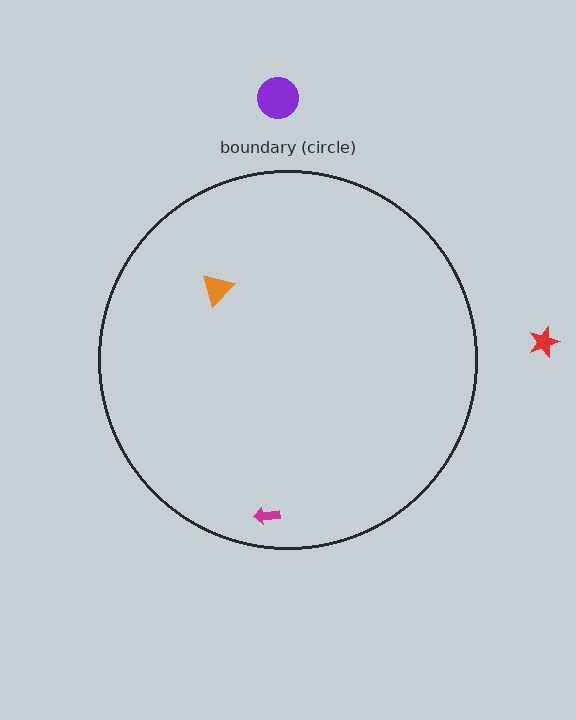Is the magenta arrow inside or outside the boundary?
Inside.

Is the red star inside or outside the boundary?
Outside.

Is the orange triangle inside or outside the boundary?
Inside.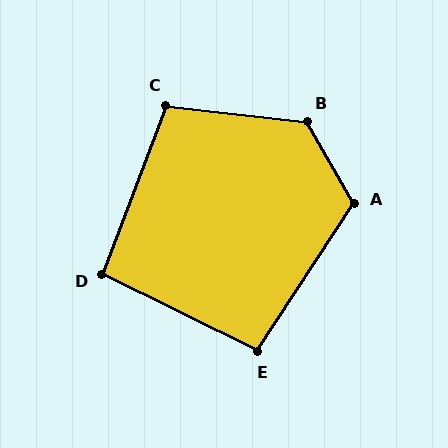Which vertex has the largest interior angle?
B, at approximately 126 degrees.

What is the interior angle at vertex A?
Approximately 117 degrees (obtuse).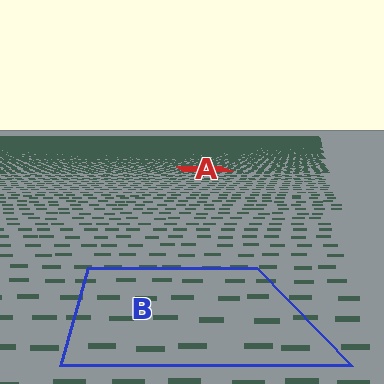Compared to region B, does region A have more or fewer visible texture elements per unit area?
Region A has more texture elements per unit area — they are packed more densely because it is farther away.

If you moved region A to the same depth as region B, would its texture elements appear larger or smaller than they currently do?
They would appear larger. At a closer depth, the same texture elements are projected at a bigger on-screen size.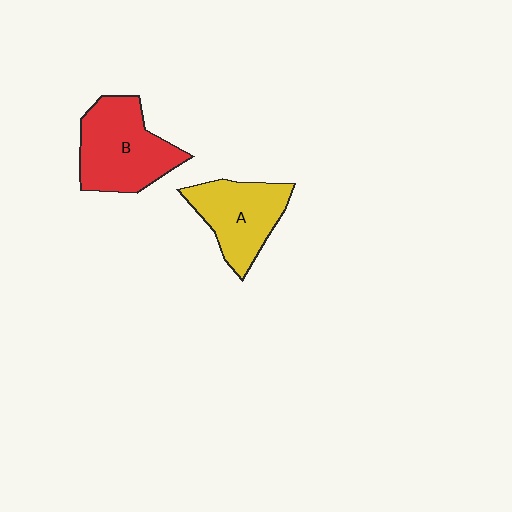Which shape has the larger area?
Shape B (red).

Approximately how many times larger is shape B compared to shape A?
Approximately 1.2 times.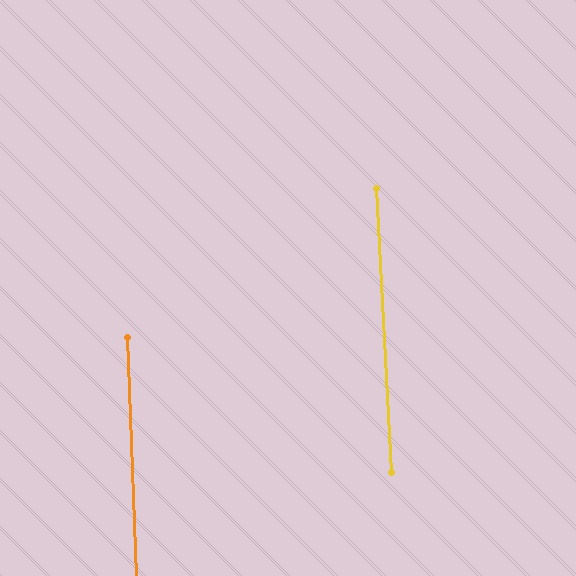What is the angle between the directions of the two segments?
Approximately 1 degree.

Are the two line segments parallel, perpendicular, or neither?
Parallel — their directions differ by only 0.9°.